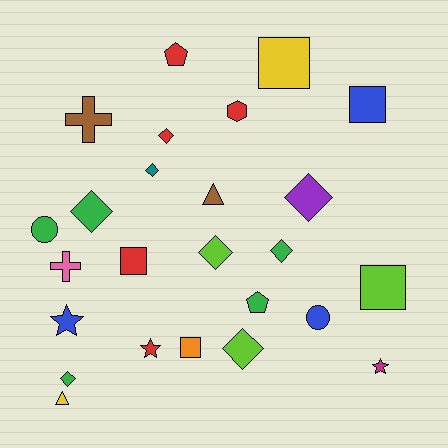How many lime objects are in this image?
There are 3 lime objects.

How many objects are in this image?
There are 25 objects.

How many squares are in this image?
There are 5 squares.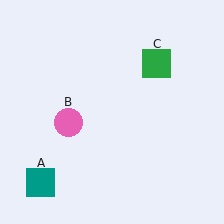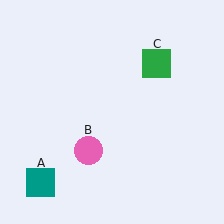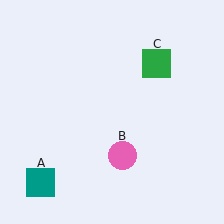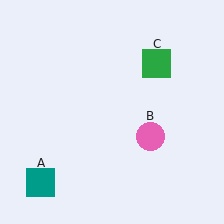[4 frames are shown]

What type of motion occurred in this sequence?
The pink circle (object B) rotated counterclockwise around the center of the scene.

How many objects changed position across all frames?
1 object changed position: pink circle (object B).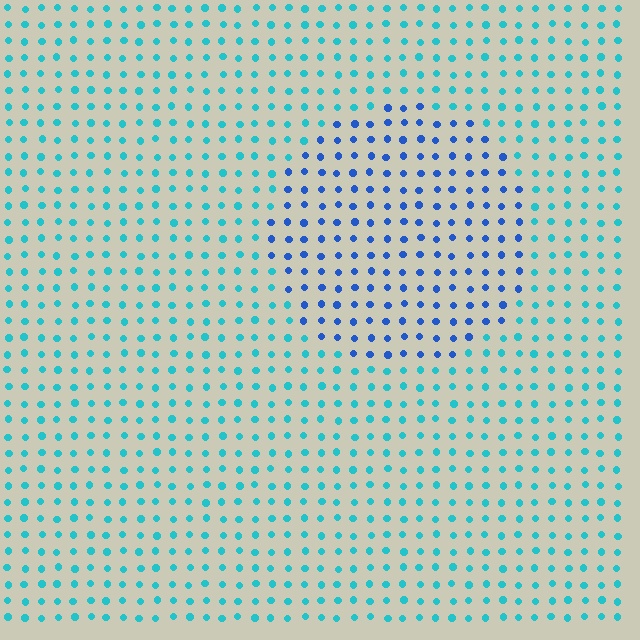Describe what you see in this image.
The image is filled with small cyan elements in a uniform arrangement. A circle-shaped region is visible where the elements are tinted to a slightly different hue, forming a subtle color boundary.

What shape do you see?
I see a circle.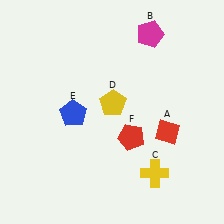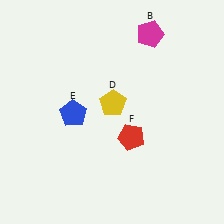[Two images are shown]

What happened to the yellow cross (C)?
The yellow cross (C) was removed in Image 2. It was in the bottom-right area of Image 1.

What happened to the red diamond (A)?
The red diamond (A) was removed in Image 2. It was in the bottom-right area of Image 1.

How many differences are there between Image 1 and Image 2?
There are 2 differences between the two images.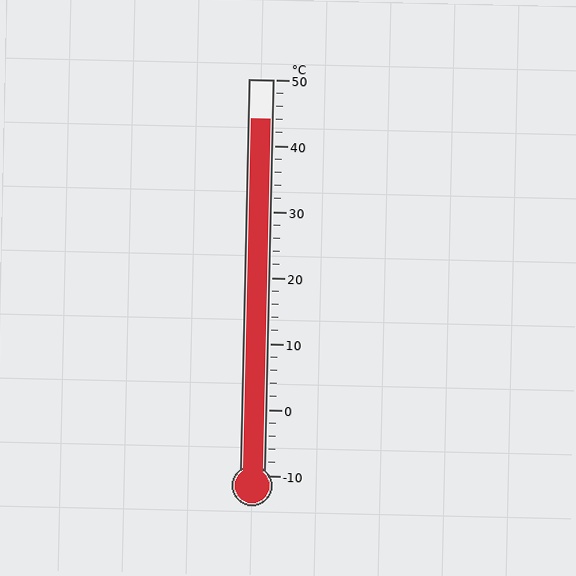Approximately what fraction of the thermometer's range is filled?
The thermometer is filled to approximately 90% of its range.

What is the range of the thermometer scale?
The thermometer scale ranges from -10°C to 50°C.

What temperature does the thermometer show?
The thermometer shows approximately 44°C.